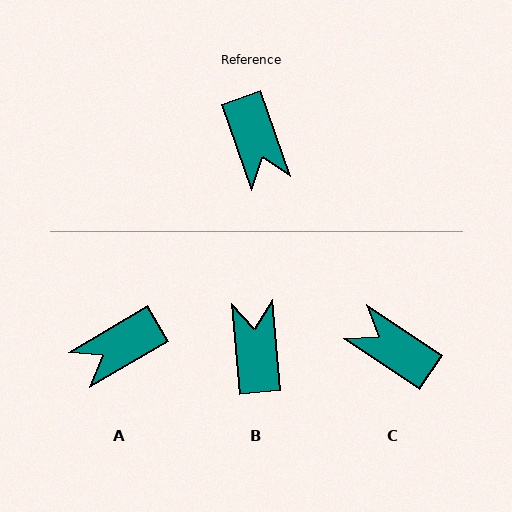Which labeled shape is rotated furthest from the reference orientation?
B, about 166 degrees away.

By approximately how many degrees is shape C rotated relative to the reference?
Approximately 143 degrees clockwise.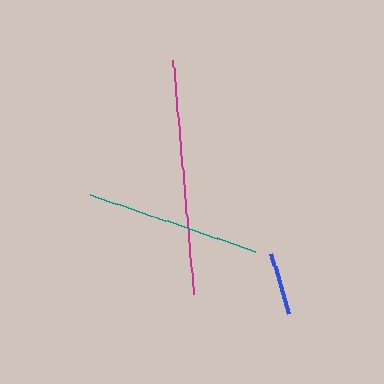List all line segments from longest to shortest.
From longest to shortest: magenta, teal, blue.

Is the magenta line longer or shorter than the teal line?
The magenta line is longer than the teal line.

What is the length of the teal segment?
The teal segment is approximately 175 pixels long.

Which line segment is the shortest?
The blue line is the shortest at approximately 62 pixels.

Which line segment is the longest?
The magenta line is the longest at approximately 234 pixels.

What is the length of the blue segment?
The blue segment is approximately 62 pixels long.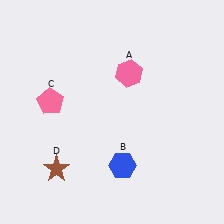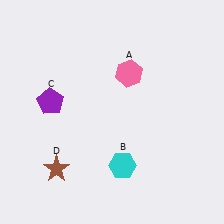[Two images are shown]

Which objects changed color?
B changed from blue to cyan. C changed from pink to purple.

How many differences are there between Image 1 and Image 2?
There are 2 differences between the two images.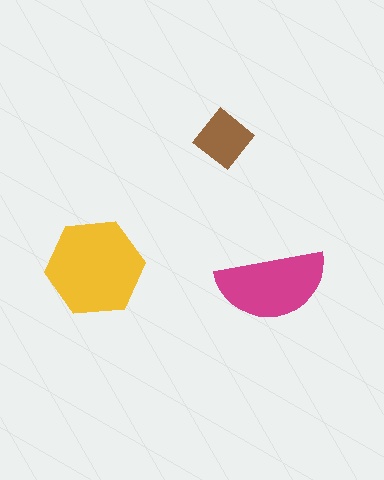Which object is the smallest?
The brown diamond.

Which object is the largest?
The yellow hexagon.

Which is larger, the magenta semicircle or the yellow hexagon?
The yellow hexagon.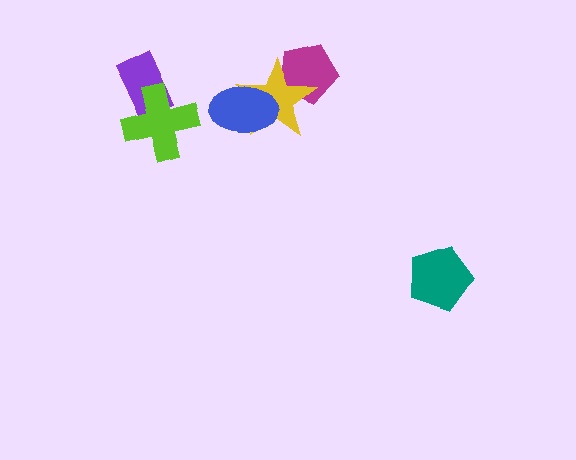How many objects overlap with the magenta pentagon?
1 object overlaps with the magenta pentagon.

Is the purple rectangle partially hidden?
Yes, it is partially covered by another shape.